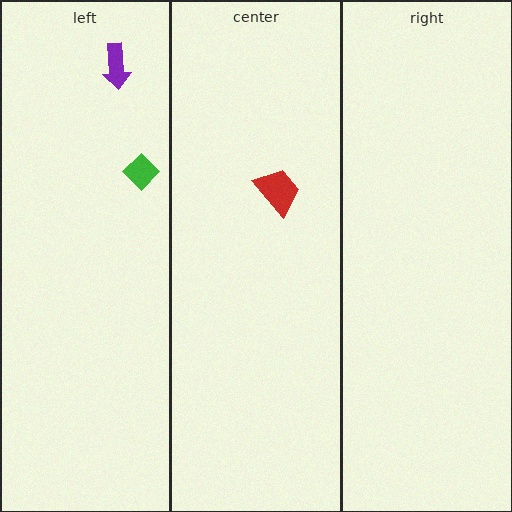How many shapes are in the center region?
1.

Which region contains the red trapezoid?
The center region.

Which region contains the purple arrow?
The left region.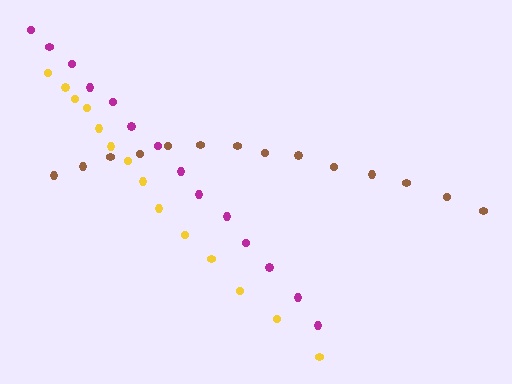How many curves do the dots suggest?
There are 3 distinct paths.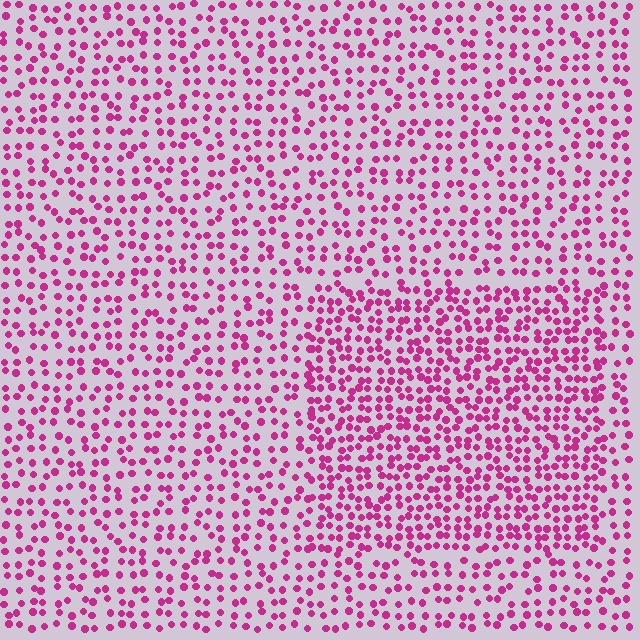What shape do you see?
I see a rectangle.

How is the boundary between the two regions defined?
The boundary is defined by a change in element density (approximately 1.7x ratio). All elements are the same color, size, and shape.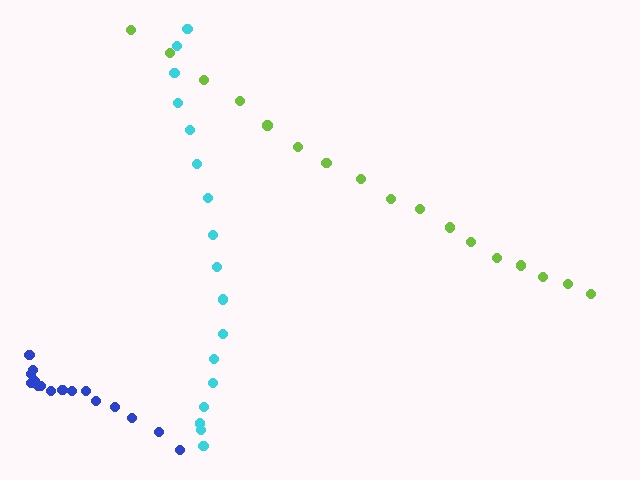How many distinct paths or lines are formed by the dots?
There are 3 distinct paths.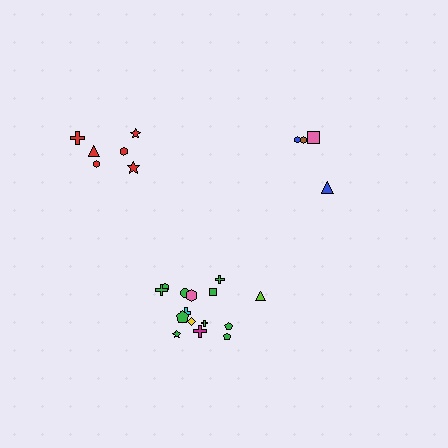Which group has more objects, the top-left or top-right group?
The top-left group.